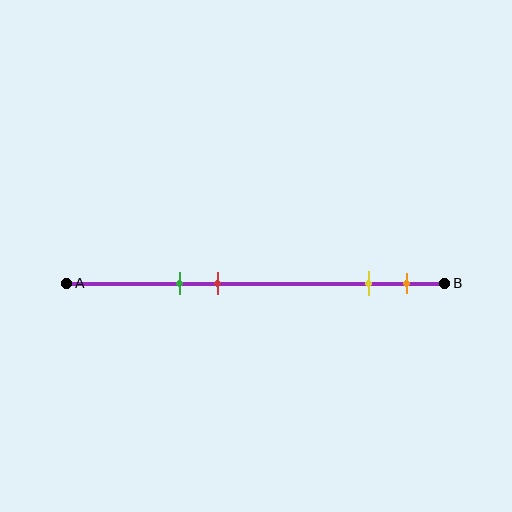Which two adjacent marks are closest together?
The yellow and orange marks are the closest adjacent pair.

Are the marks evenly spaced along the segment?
No, the marks are not evenly spaced.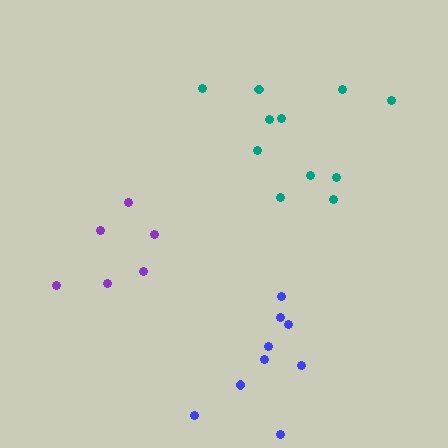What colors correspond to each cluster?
The clusters are colored: teal, purple, blue.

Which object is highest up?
The teal cluster is topmost.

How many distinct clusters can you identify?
There are 3 distinct clusters.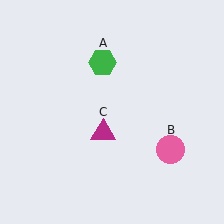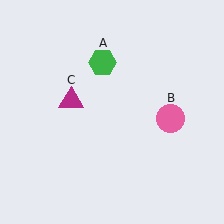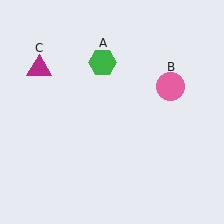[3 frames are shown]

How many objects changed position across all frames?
2 objects changed position: pink circle (object B), magenta triangle (object C).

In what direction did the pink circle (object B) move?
The pink circle (object B) moved up.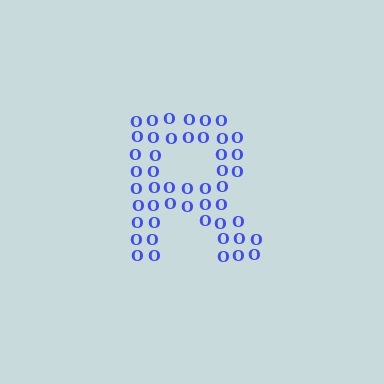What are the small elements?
The small elements are letter O's.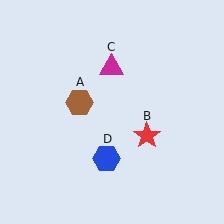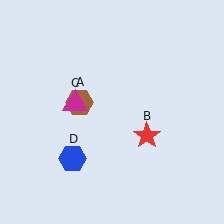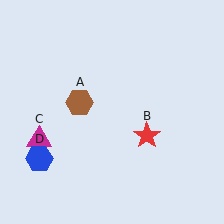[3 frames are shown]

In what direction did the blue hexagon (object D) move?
The blue hexagon (object D) moved left.